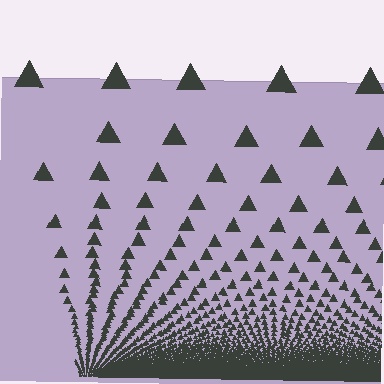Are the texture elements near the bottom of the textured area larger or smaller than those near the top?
Smaller. The gradient is inverted — elements near the bottom are smaller and denser.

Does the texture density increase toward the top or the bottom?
Density increases toward the bottom.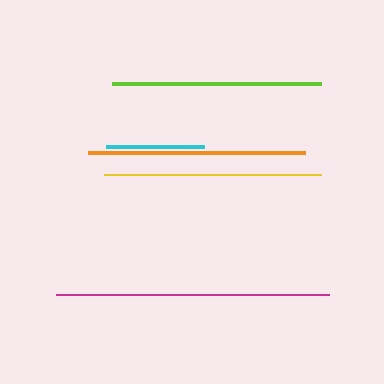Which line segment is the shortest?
The cyan line is the shortest at approximately 98 pixels.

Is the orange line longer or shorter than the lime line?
The orange line is longer than the lime line.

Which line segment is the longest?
The magenta line is the longest at approximately 273 pixels.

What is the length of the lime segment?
The lime segment is approximately 209 pixels long.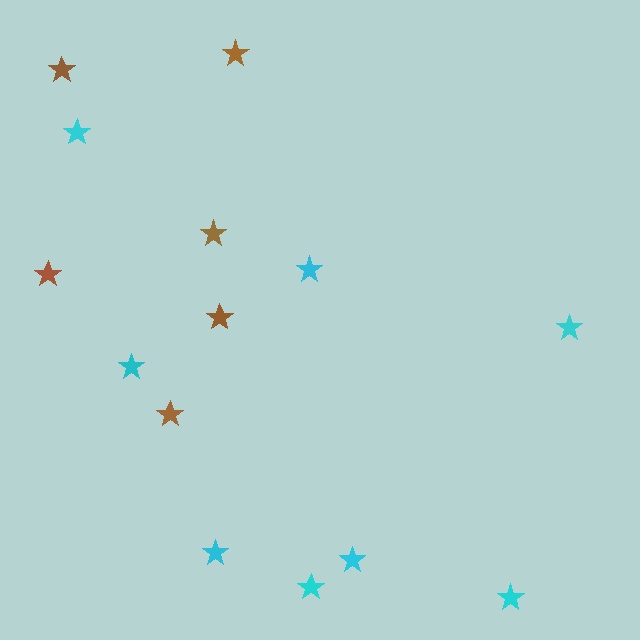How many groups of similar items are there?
There are 2 groups: one group of cyan stars (8) and one group of brown stars (6).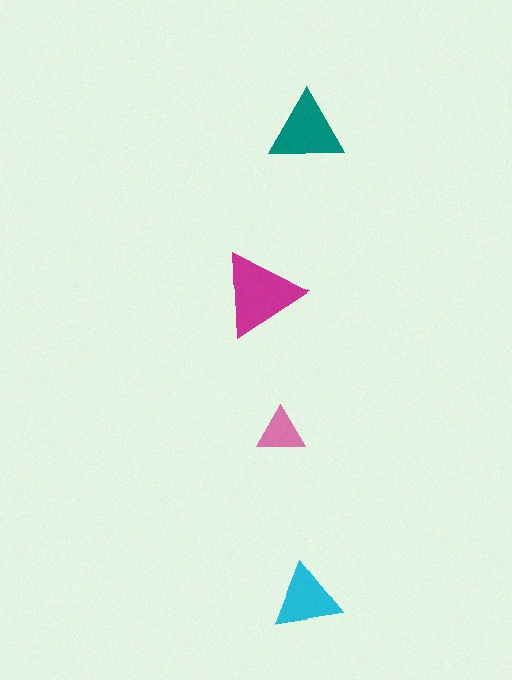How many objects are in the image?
There are 4 objects in the image.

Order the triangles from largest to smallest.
the magenta one, the teal one, the cyan one, the pink one.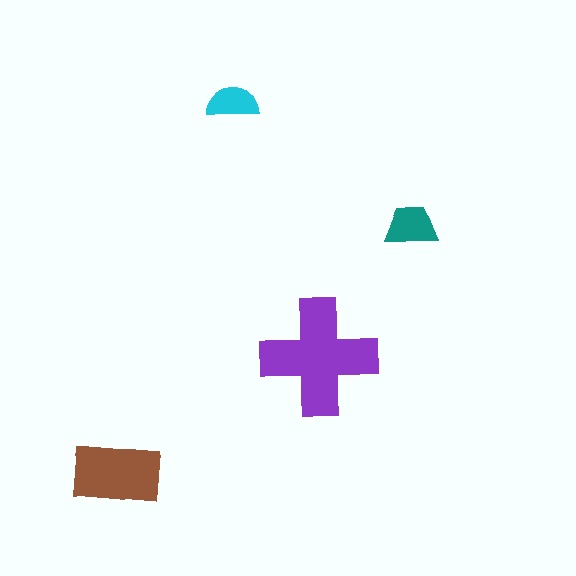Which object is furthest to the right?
The teal trapezoid is rightmost.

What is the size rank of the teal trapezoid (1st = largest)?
3rd.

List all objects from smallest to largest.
The cyan semicircle, the teal trapezoid, the brown rectangle, the purple cross.